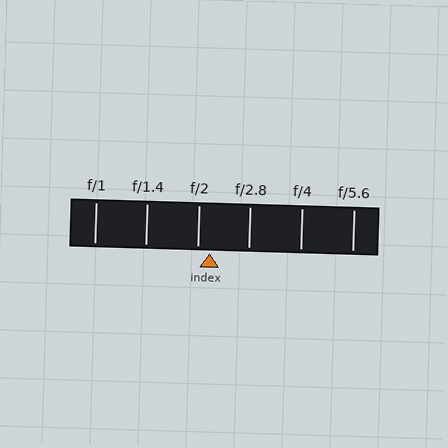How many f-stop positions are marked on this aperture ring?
There are 6 f-stop positions marked.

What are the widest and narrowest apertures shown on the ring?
The widest aperture shown is f/1 and the narrowest is f/5.6.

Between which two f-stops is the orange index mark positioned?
The index mark is between f/2 and f/2.8.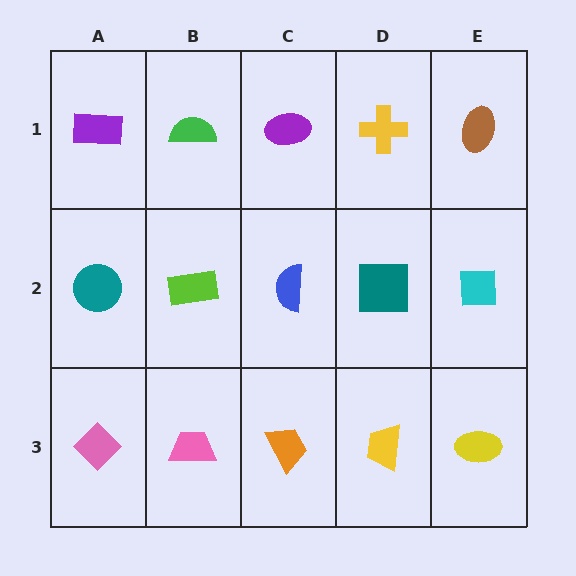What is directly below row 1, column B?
A lime rectangle.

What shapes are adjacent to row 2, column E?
A brown ellipse (row 1, column E), a yellow ellipse (row 3, column E), a teal square (row 2, column D).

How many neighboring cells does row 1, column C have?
3.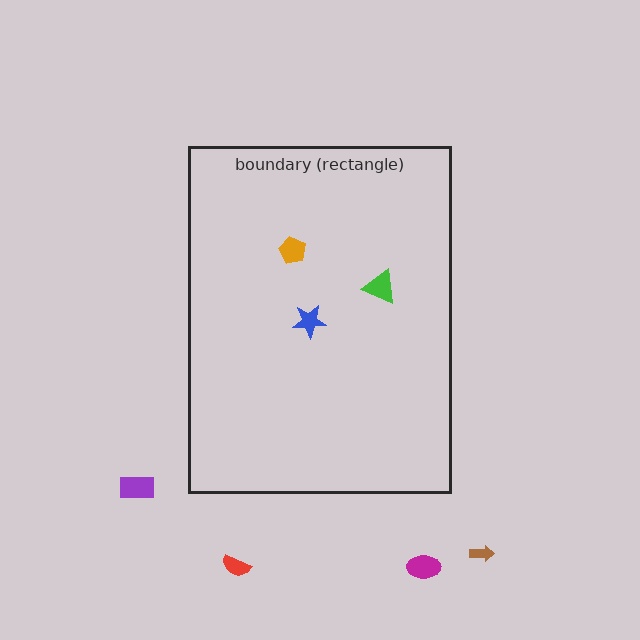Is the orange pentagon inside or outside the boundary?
Inside.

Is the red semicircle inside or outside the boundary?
Outside.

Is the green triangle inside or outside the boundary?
Inside.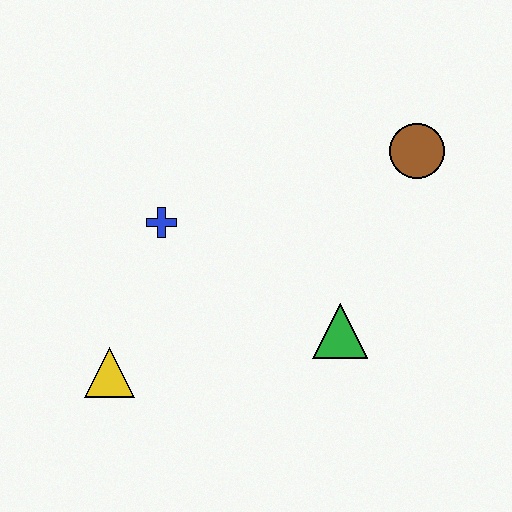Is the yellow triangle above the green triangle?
No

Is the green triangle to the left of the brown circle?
Yes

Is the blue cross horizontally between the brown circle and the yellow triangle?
Yes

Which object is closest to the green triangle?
The brown circle is closest to the green triangle.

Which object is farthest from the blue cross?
The brown circle is farthest from the blue cross.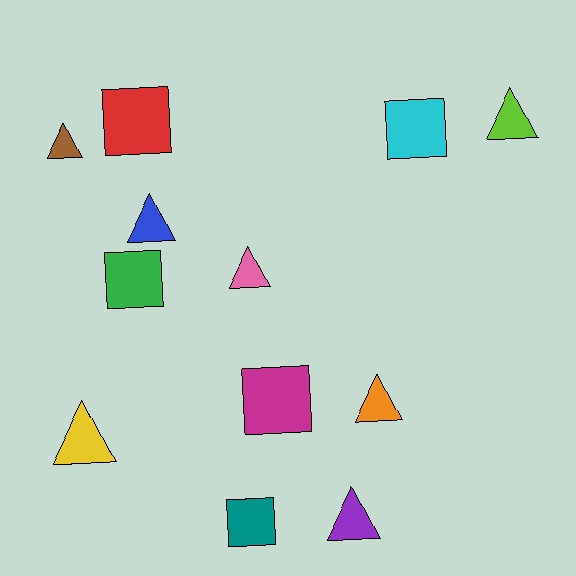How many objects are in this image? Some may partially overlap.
There are 12 objects.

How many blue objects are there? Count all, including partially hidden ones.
There is 1 blue object.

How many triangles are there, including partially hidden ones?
There are 7 triangles.